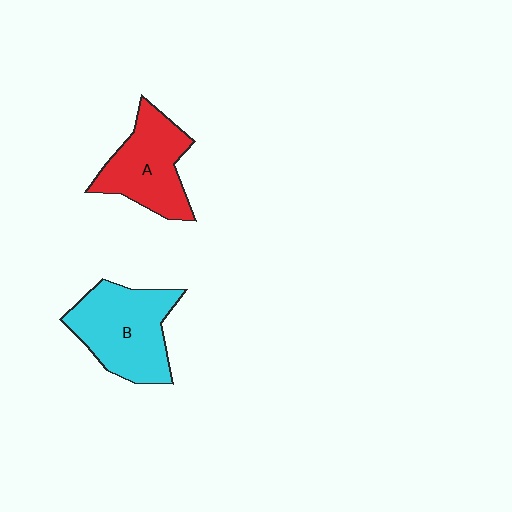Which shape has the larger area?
Shape B (cyan).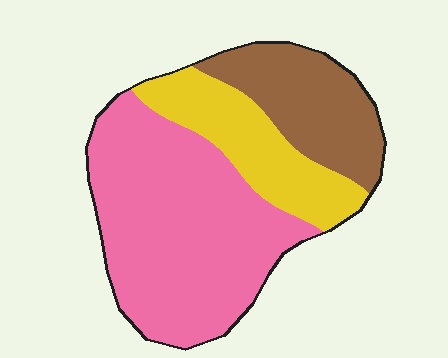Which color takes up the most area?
Pink, at roughly 55%.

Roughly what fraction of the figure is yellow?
Yellow covers 22% of the figure.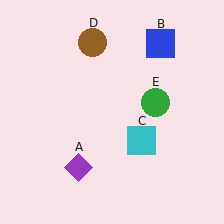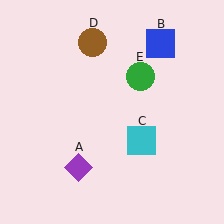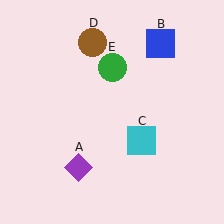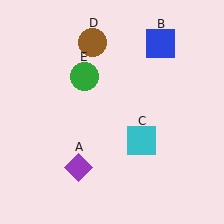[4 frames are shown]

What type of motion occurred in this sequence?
The green circle (object E) rotated counterclockwise around the center of the scene.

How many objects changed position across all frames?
1 object changed position: green circle (object E).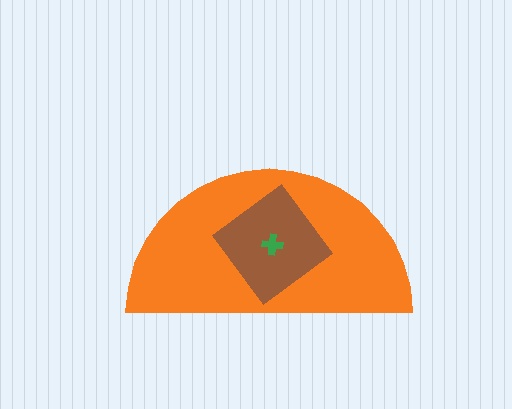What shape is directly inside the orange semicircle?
The brown diamond.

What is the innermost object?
The green cross.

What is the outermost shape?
The orange semicircle.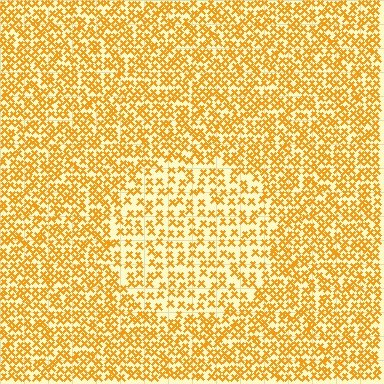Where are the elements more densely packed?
The elements are more densely packed outside the circle boundary.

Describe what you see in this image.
The image contains small orange elements arranged at two different densities. A circle-shaped region is visible where the elements are less densely packed than the surrounding area.